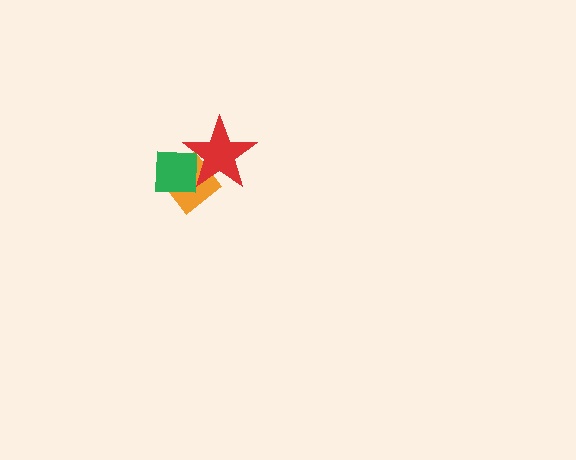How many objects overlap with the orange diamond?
2 objects overlap with the orange diamond.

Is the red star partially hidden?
Yes, it is partially covered by another shape.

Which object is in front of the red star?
The green square is in front of the red star.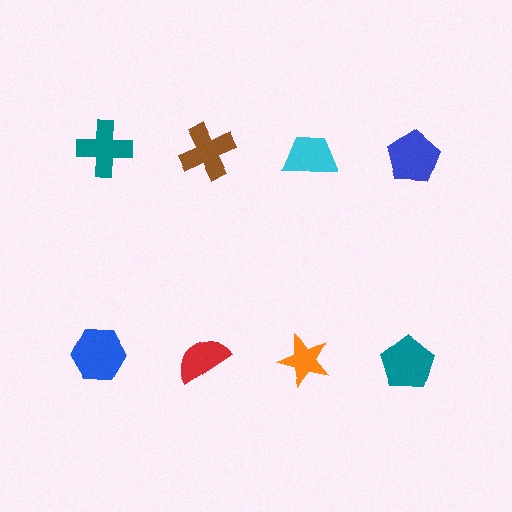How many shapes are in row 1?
4 shapes.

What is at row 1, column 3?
A cyan trapezoid.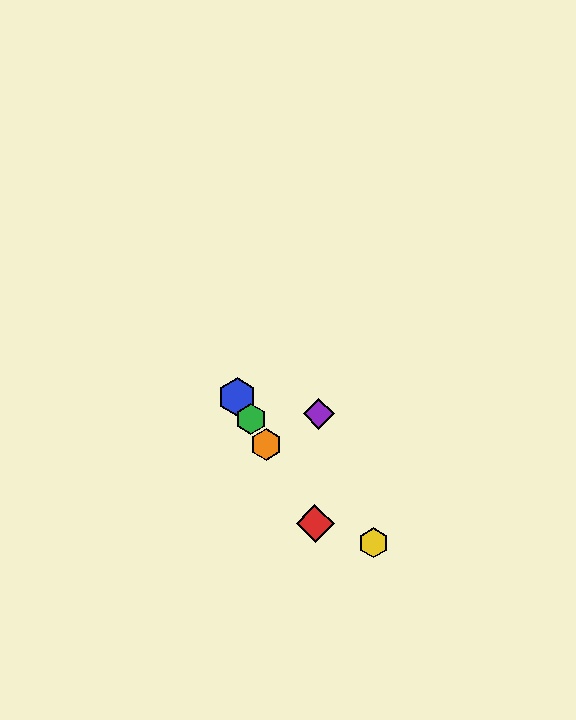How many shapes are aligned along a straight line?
4 shapes (the red diamond, the blue hexagon, the green hexagon, the orange hexagon) are aligned along a straight line.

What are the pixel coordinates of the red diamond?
The red diamond is at (315, 523).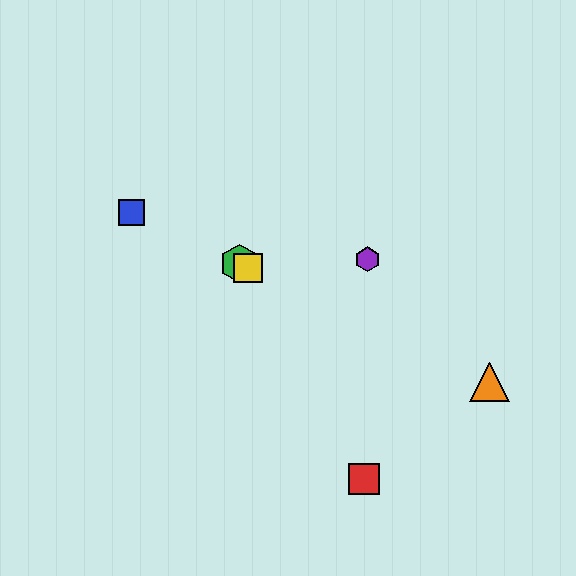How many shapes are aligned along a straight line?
4 shapes (the blue square, the green hexagon, the yellow square, the orange triangle) are aligned along a straight line.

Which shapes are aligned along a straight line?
The blue square, the green hexagon, the yellow square, the orange triangle are aligned along a straight line.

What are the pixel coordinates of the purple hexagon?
The purple hexagon is at (367, 259).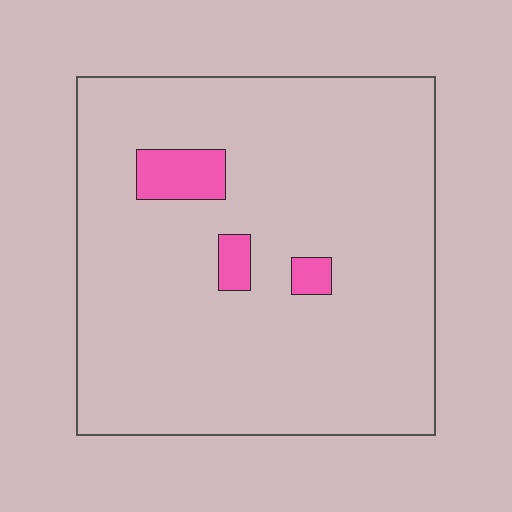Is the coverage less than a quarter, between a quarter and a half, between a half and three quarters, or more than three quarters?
Less than a quarter.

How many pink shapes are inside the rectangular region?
3.